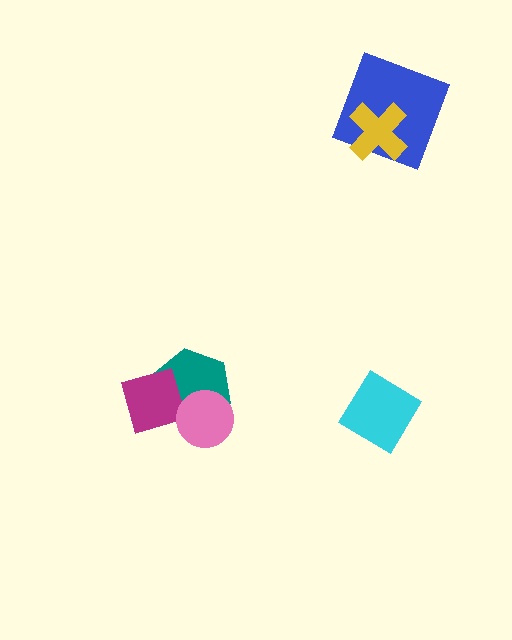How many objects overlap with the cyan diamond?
0 objects overlap with the cyan diamond.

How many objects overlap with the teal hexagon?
2 objects overlap with the teal hexagon.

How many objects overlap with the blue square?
1 object overlaps with the blue square.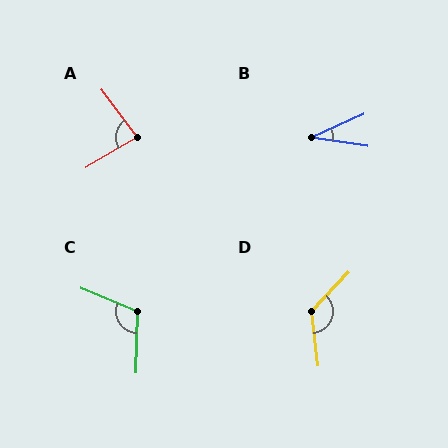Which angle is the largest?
D, at approximately 130 degrees.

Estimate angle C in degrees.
Approximately 110 degrees.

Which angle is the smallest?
B, at approximately 32 degrees.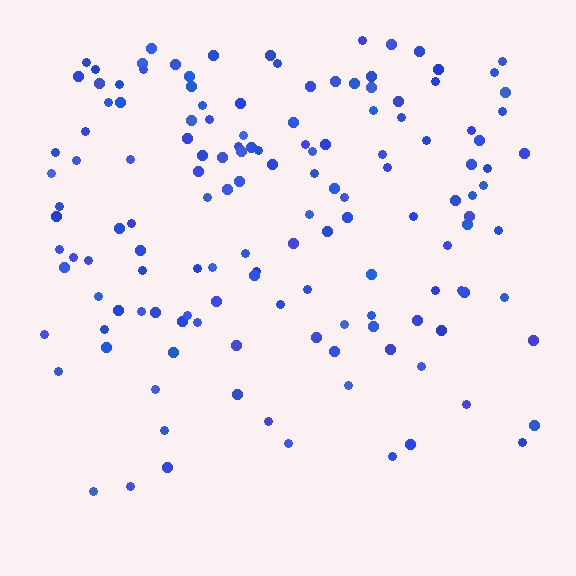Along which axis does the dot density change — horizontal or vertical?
Vertical.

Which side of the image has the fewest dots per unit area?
The bottom.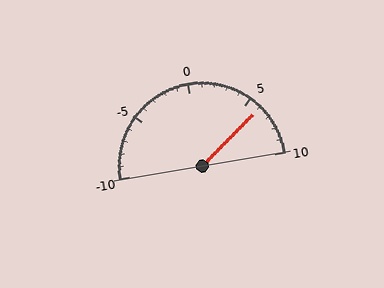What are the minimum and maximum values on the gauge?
The gauge ranges from -10 to 10.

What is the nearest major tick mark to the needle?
The nearest major tick mark is 5.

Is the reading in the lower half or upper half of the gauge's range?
The reading is in the upper half of the range (-10 to 10).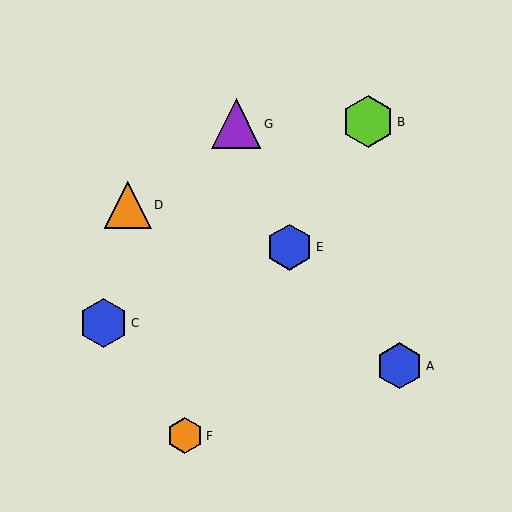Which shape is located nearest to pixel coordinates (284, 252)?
The blue hexagon (labeled E) at (290, 247) is nearest to that location.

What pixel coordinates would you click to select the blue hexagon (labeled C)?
Click at (103, 323) to select the blue hexagon C.